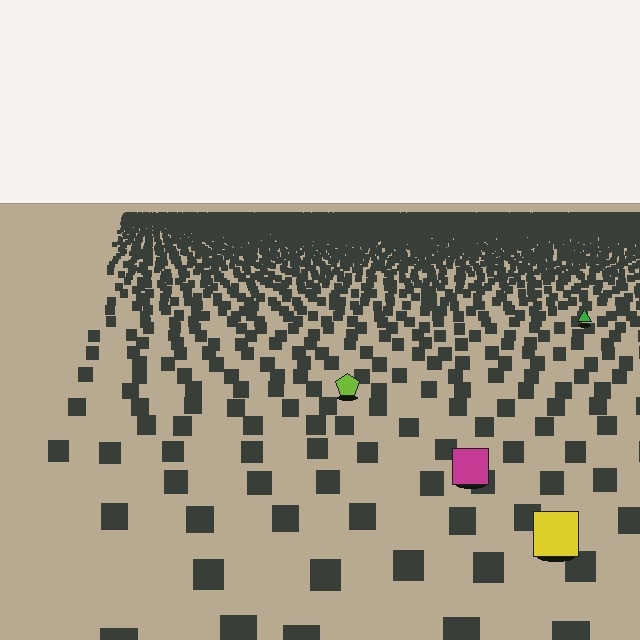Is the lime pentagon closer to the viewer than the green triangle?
Yes. The lime pentagon is closer — you can tell from the texture gradient: the ground texture is coarser near it.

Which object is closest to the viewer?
The yellow square is closest. The texture marks near it are larger and more spread out.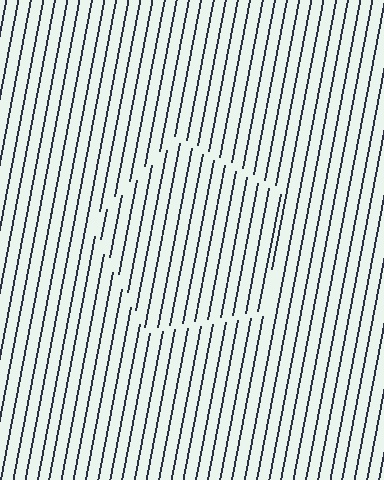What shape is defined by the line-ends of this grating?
An illusory pentagon. The interior of the shape contains the same grating, shifted by half a period — the contour is defined by the phase discontinuity where line-ends from the inner and outer gratings abut.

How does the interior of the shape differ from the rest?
The interior of the shape contains the same grating, shifted by half a period — the contour is defined by the phase discontinuity where line-ends from the inner and outer gratings abut.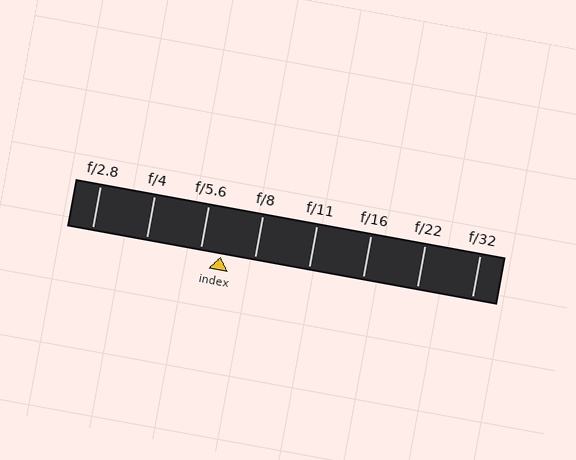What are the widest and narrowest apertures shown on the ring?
The widest aperture shown is f/2.8 and the narrowest is f/32.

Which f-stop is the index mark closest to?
The index mark is closest to f/5.6.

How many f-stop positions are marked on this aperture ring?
There are 8 f-stop positions marked.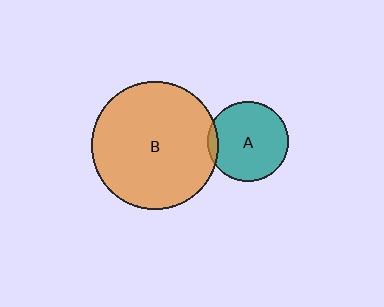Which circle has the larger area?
Circle B (orange).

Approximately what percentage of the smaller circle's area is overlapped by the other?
Approximately 5%.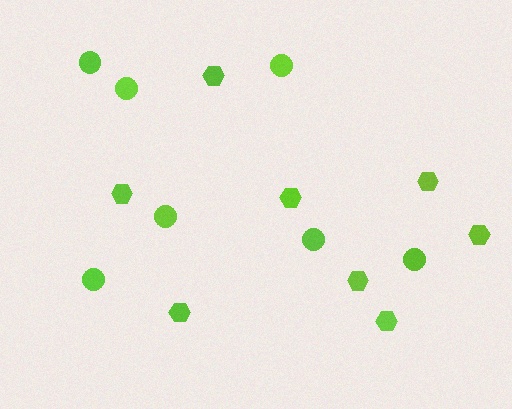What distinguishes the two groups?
There are 2 groups: one group of hexagons (8) and one group of circles (7).